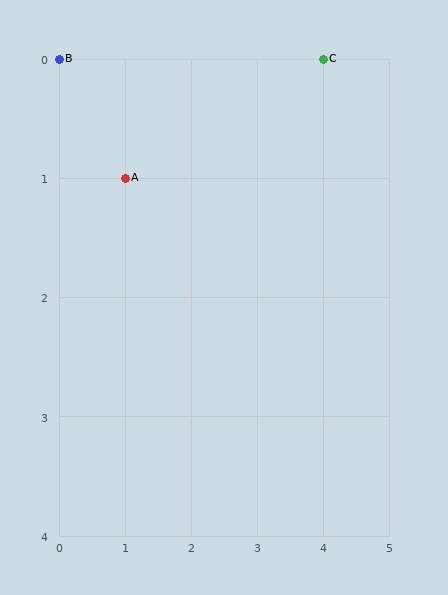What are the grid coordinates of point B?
Point B is at grid coordinates (0, 0).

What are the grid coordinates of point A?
Point A is at grid coordinates (1, 1).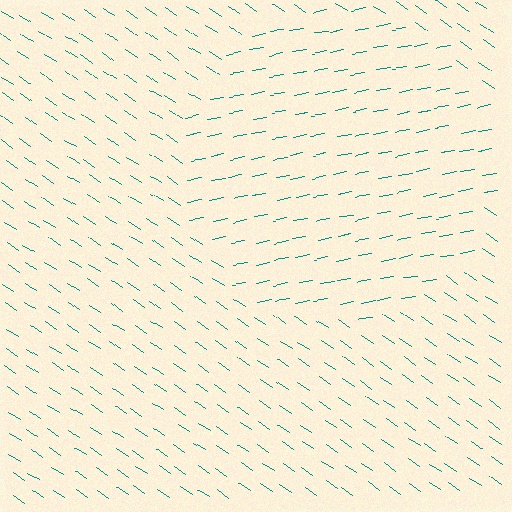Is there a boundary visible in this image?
Yes, there is a texture boundary formed by a change in line orientation.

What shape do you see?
I see a circle.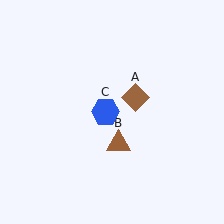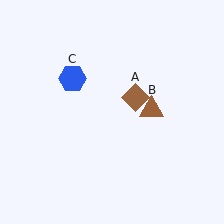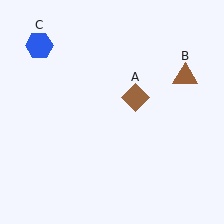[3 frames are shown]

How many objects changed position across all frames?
2 objects changed position: brown triangle (object B), blue hexagon (object C).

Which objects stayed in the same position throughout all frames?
Brown diamond (object A) remained stationary.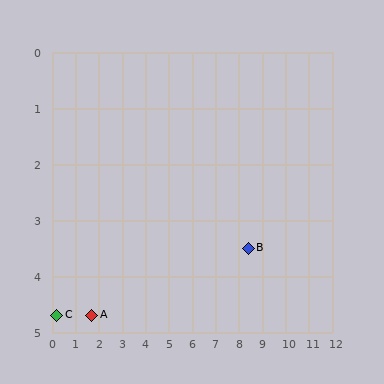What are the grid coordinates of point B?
Point B is at approximately (8.4, 3.5).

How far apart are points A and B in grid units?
Points A and B are about 6.8 grid units apart.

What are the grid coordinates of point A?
Point A is at approximately (1.7, 4.7).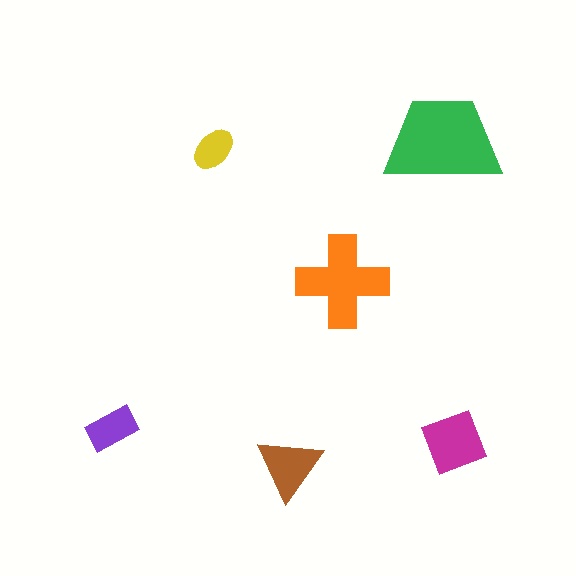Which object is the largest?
The green trapezoid.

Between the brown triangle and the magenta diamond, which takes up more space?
The magenta diamond.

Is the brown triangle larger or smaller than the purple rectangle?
Larger.